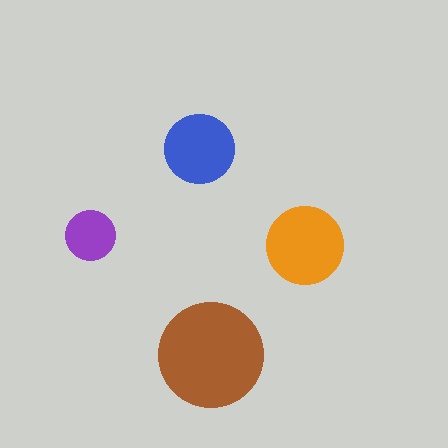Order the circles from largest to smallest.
the brown one, the orange one, the blue one, the purple one.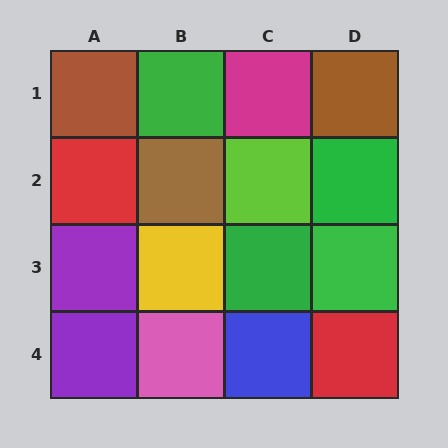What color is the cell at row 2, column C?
Lime.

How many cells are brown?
3 cells are brown.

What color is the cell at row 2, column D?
Green.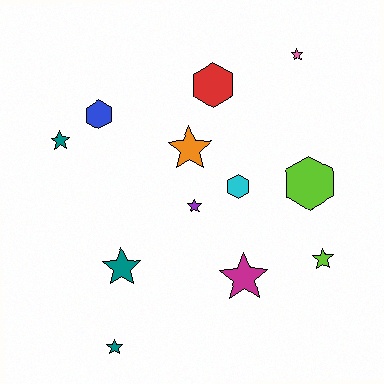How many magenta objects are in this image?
There is 1 magenta object.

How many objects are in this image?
There are 12 objects.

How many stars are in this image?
There are 8 stars.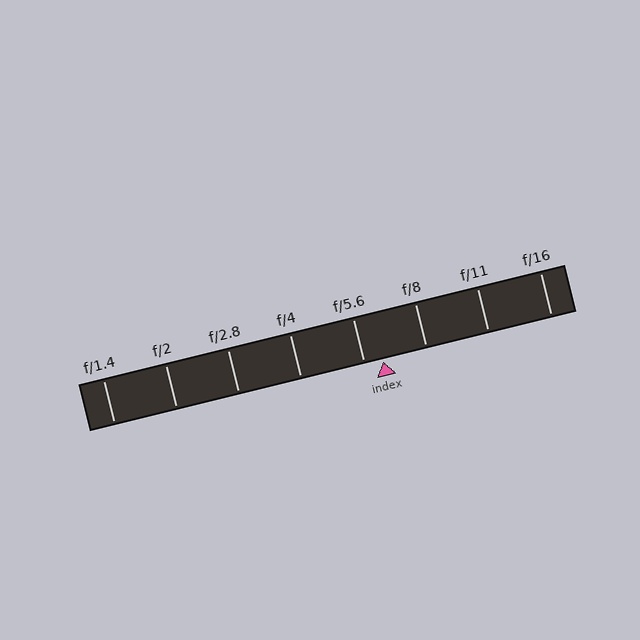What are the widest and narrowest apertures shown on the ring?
The widest aperture shown is f/1.4 and the narrowest is f/16.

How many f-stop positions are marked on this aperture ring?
There are 8 f-stop positions marked.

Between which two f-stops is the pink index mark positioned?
The index mark is between f/5.6 and f/8.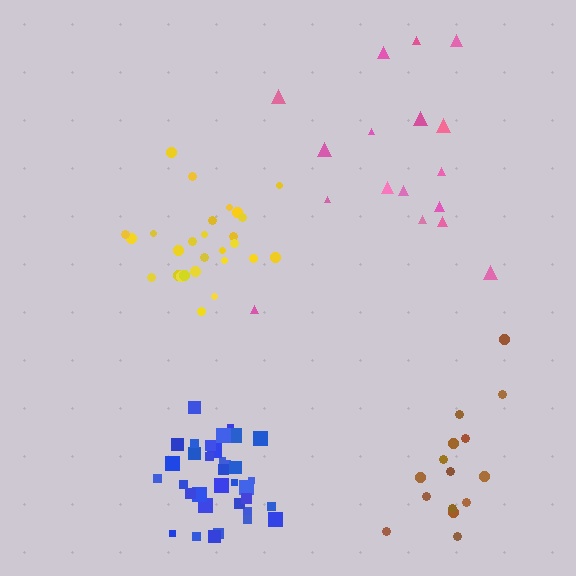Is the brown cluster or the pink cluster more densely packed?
Brown.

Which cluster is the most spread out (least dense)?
Pink.